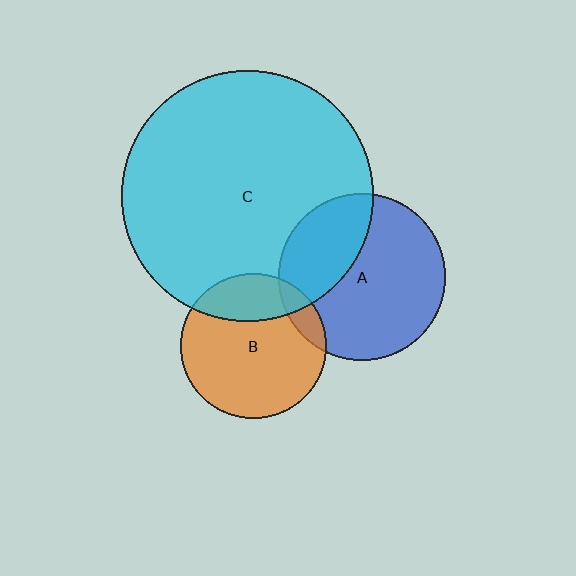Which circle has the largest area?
Circle C (cyan).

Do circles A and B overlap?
Yes.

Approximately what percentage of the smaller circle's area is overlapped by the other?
Approximately 10%.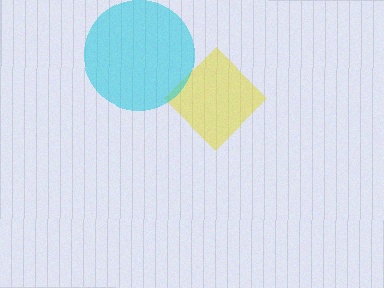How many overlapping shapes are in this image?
There are 2 overlapping shapes in the image.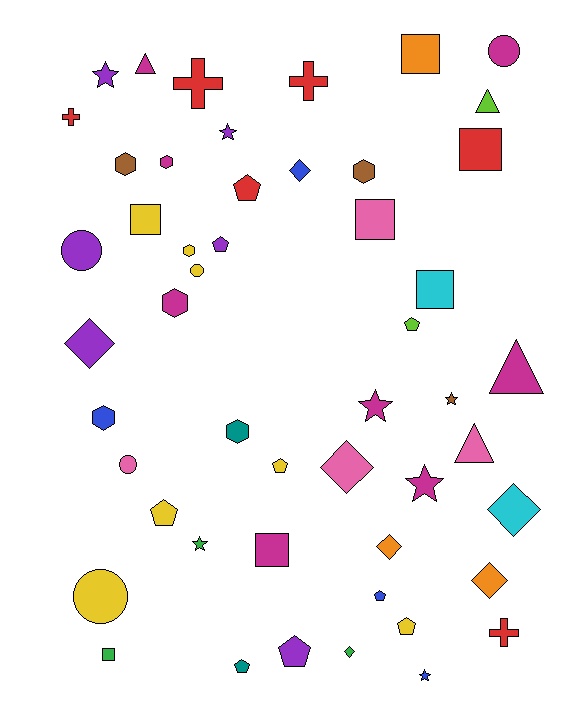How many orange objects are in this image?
There are 3 orange objects.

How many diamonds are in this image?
There are 7 diamonds.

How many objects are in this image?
There are 50 objects.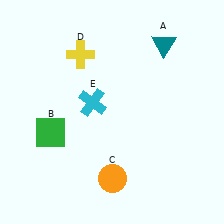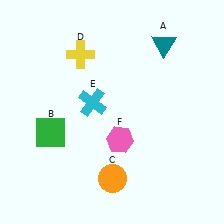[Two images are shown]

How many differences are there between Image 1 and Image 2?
There is 1 difference between the two images.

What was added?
A pink hexagon (F) was added in Image 2.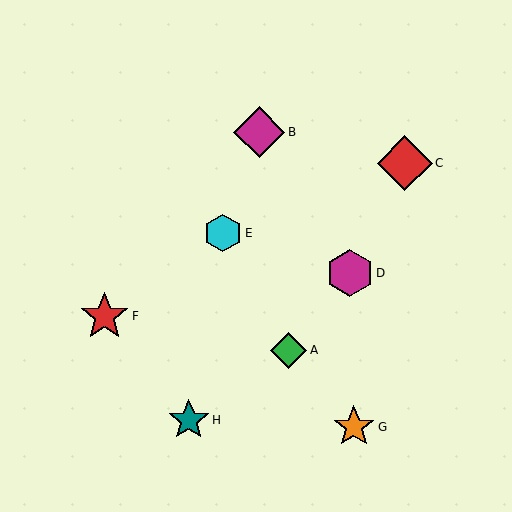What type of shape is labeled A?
Shape A is a green diamond.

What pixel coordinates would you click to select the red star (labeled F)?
Click at (104, 316) to select the red star F.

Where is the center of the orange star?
The center of the orange star is at (354, 427).